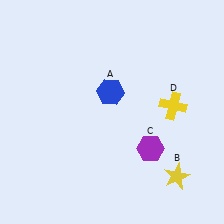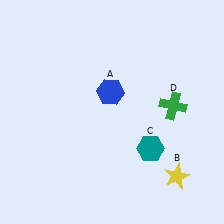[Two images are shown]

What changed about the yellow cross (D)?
In Image 1, D is yellow. In Image 2, it changed to green.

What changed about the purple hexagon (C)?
In Image 1, C is purple. In Image 2, it changed to teal.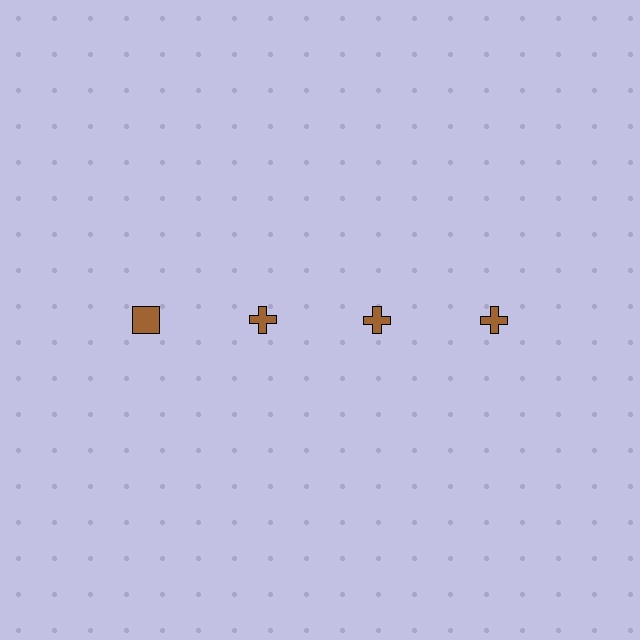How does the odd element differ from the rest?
It has a different shape: square instead of cross.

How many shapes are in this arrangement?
There are 4 shapes arranged in a grid pattern.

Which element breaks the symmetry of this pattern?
The brown square in the top row, leftmost column breaks the symmetry. All other shapes are brown crosses.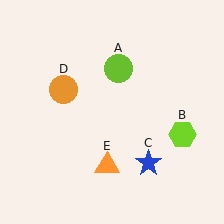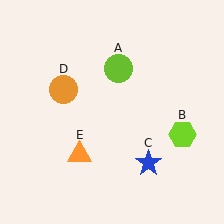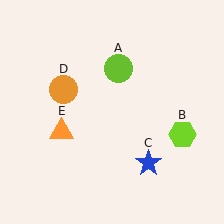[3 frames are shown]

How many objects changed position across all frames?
1 object changed position: orange triangle (object E).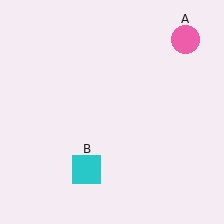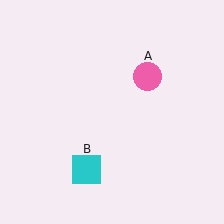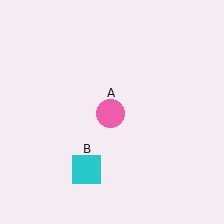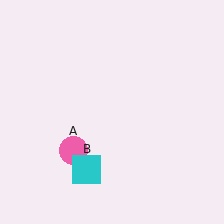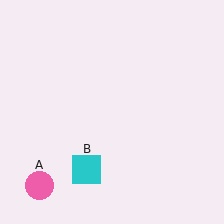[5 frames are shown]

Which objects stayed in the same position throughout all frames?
Cyan square (object B) remained stationary.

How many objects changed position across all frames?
1 object changed position: pink circle (object A).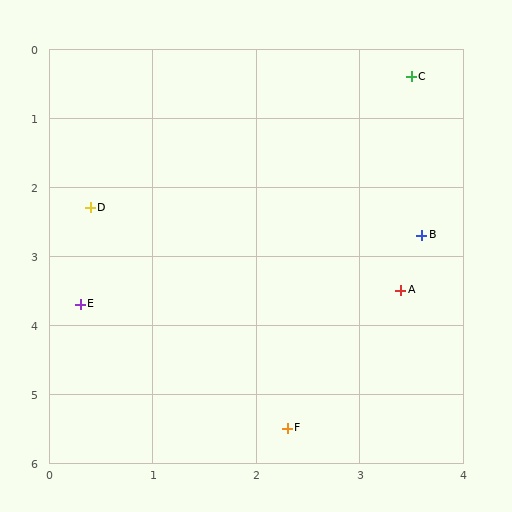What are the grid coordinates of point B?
Point B is at approximately (3.6, 2.7).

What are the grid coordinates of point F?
Point F is at approximately (2.3, 5.5).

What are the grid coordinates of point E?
Point E is at approximately (0.3, 3.7).